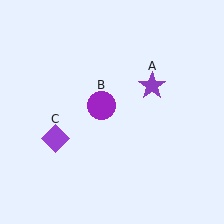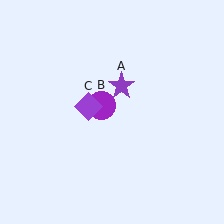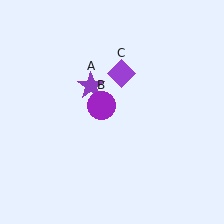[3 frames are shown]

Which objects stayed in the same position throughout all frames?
Purple circle (object B) remained stationary.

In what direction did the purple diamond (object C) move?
The purple diamond (object C) moved up and to the right.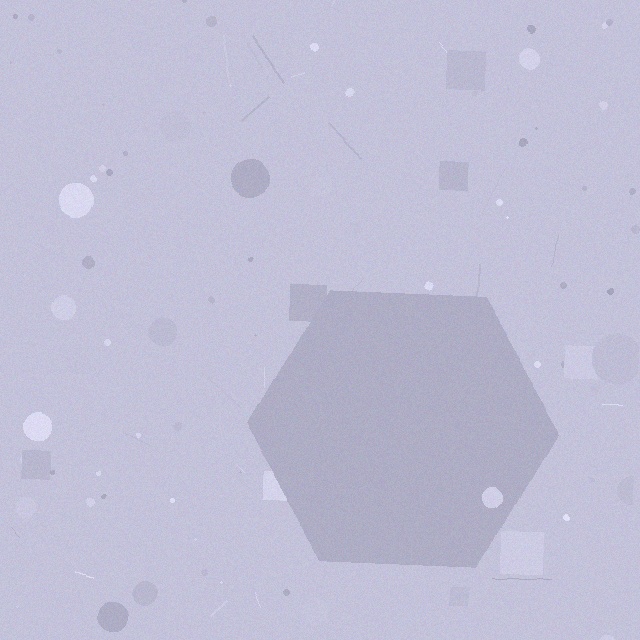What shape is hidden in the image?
A hexagon is hidden in the image.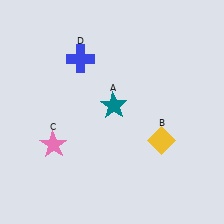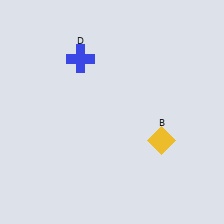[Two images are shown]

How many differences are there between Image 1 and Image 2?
There are 2 differences between the two images.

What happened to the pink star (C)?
The pink star (C) was removed in Image 2. It was in the bottom-left area of Image 1.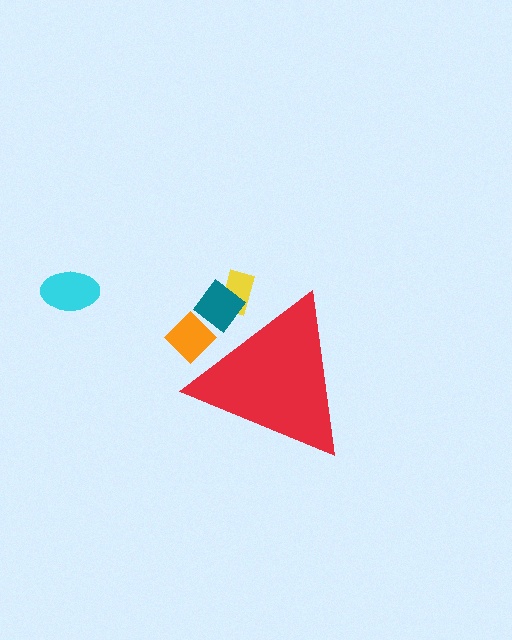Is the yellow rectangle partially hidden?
Yes, the yellow rectangle is partially hidden behind the red triangle.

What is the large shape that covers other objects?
A red triangle.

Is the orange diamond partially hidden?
Yes, the orange diamond is partially hidden behind the red triangle.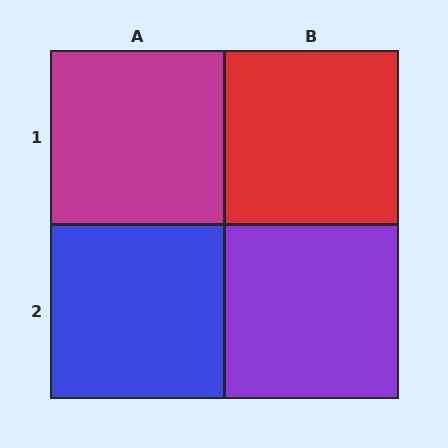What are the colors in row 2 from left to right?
Blue, purple.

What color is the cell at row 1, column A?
Magenta.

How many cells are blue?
1 cell is blue.